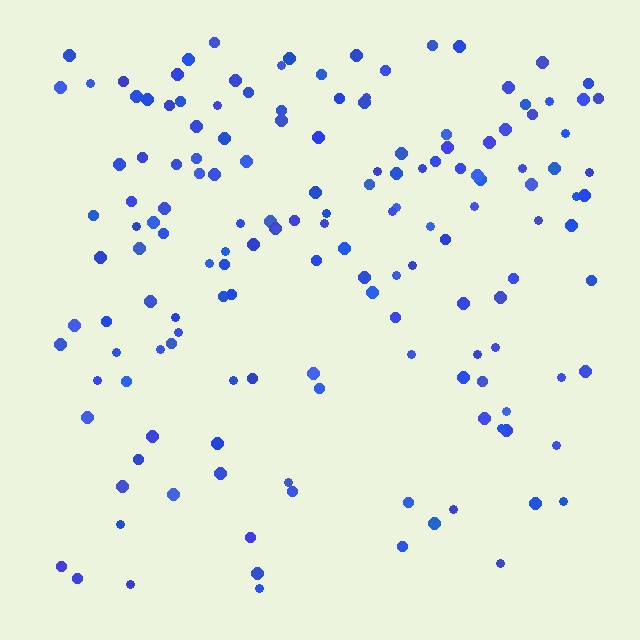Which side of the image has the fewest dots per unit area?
The bottom.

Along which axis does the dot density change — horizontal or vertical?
Vertical.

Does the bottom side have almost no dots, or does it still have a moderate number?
Still a moderate number, just noticeably fewer than the top.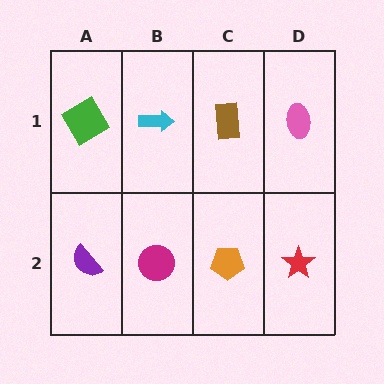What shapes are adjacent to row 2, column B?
A cyan arrow (row 1, column B), a purple semicircle (row 2, column A), an orange pentagon (row 2, column C).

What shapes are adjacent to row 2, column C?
A brown rectangle (row 1, column C), a magenta circle (row 2, column B), a red star (row 2, column D).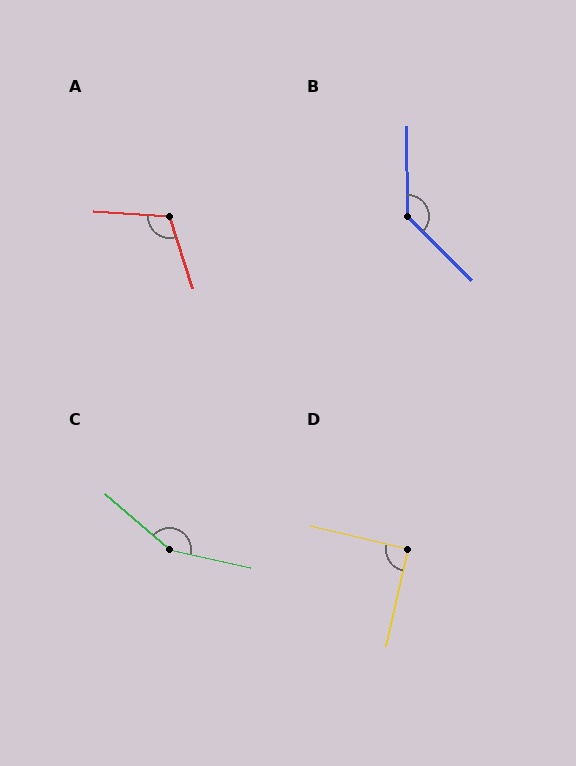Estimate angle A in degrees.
Approximately 112 degrees.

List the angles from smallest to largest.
D (91°), A (112°), B (135°), C (152°).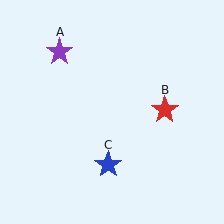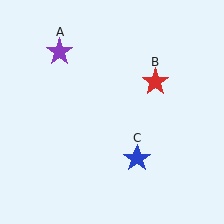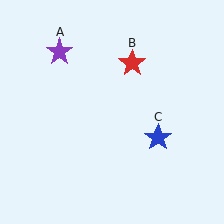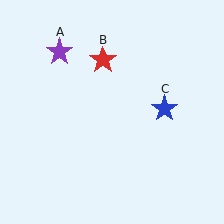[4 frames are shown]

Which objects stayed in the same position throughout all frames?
Purple star (object A) remained stationary.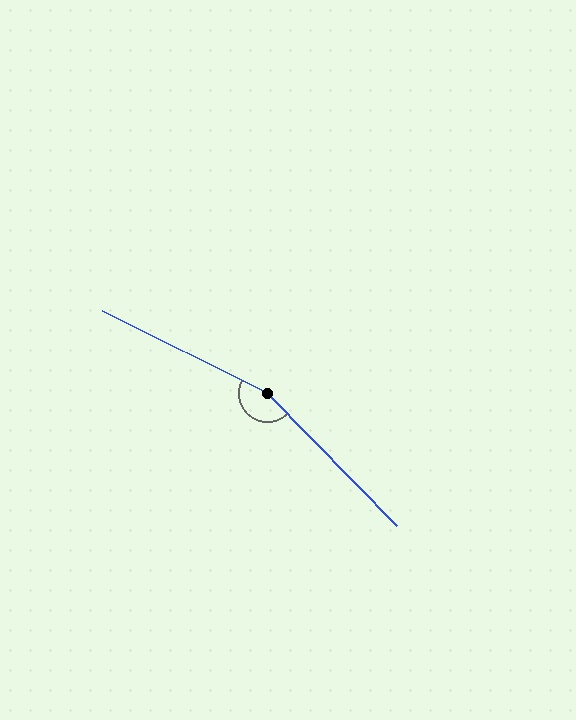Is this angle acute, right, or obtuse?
It is obtuse.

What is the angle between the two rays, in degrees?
Approximately 160 degrees.